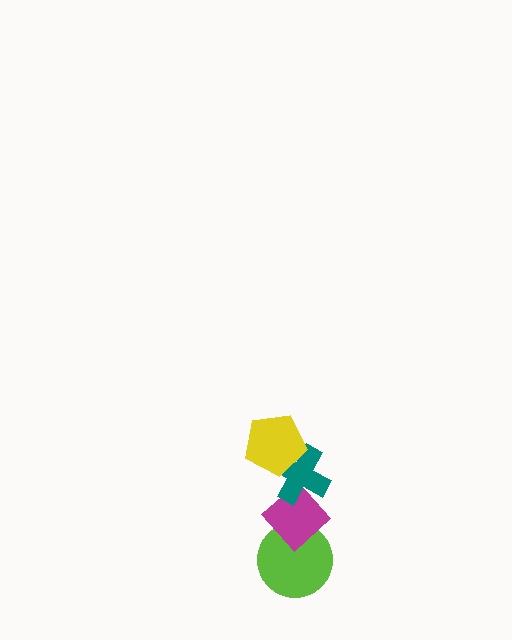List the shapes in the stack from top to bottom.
From top to bottom: the yellow pentagon, the teal cross, the magenta diamond, the lime circle.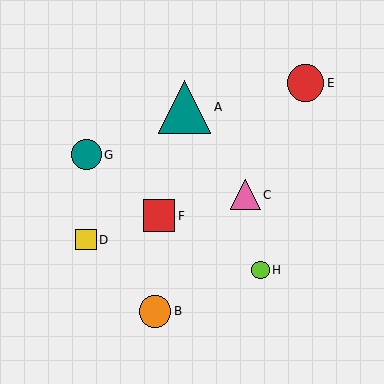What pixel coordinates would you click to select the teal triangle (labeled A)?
Click at (184, 107) to select the teal triangle A.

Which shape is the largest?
The teal triangle (labeled A) is the largest.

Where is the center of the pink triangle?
The center of the pink triangle is at (246, 195).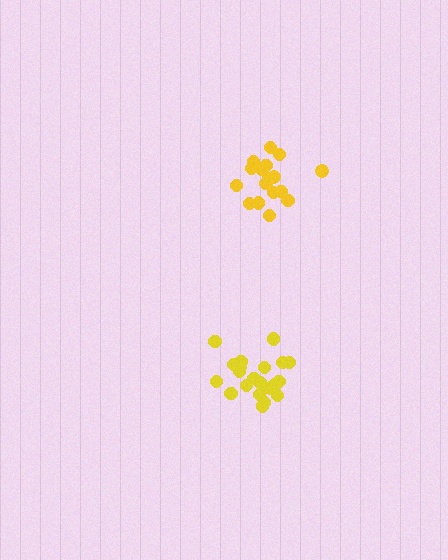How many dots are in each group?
Group 1: 18 dots, Group 2: 21 dots (39 total).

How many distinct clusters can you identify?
There are 2 distinct clusters.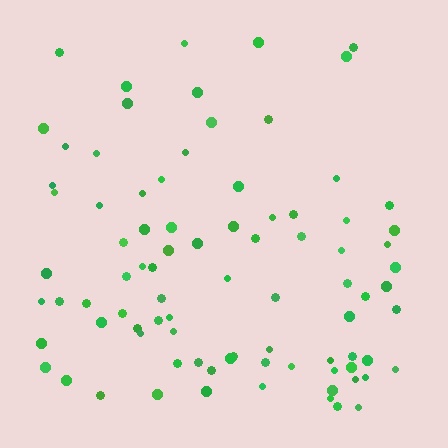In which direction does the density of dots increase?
From top to bottom, with the bottom side densest.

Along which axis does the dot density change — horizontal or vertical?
Vertical.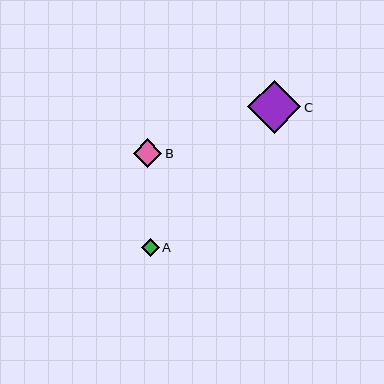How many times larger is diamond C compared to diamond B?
Diamond C is approximately 1.9 times the size of diamond B.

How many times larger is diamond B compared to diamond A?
Diamond B is approximately 1.6 times the size of diamond A.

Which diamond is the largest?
Diamond C is the largest with a size of approximately 53 pixels.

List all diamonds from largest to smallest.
From largest to smallest: C, B, A.